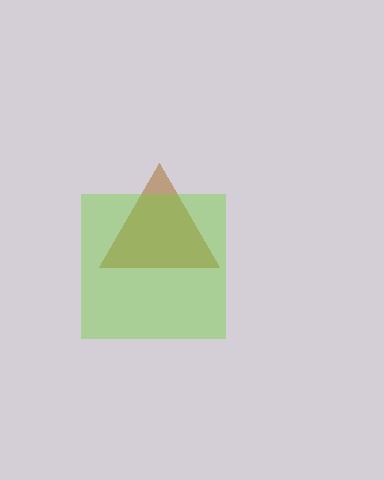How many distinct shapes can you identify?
There are 2 distinct shapes: a brown triangle, a lime square.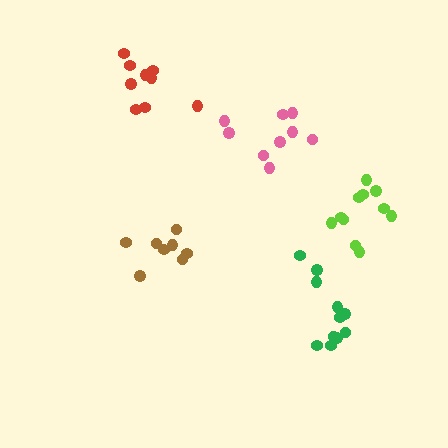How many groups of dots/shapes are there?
There are 5 groups.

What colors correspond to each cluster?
The clusters are colored: green, brown, lime, pink, red.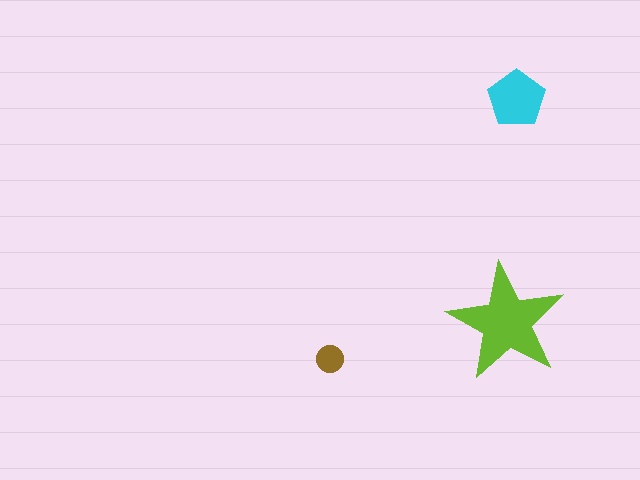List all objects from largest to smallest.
The lime star, the cyan pentagon, the brown circle.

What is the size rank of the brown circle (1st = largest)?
3rd.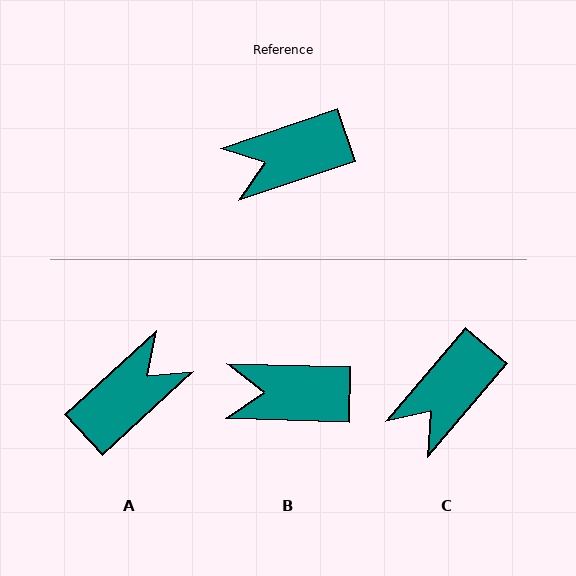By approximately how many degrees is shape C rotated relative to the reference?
Approximately 31 degrees counter-clockwise.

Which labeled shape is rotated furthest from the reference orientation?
A, about 156 degrees away.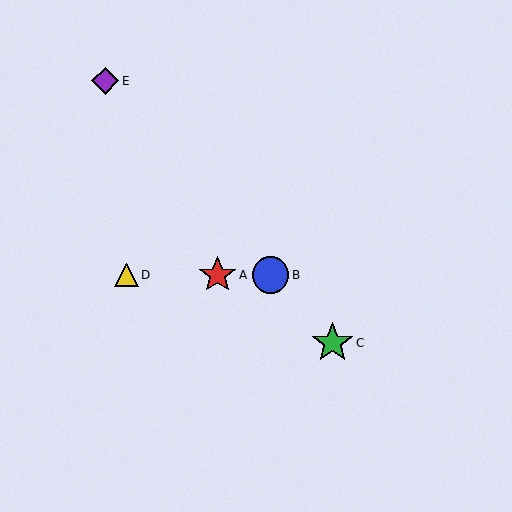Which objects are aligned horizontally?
Objects A, B, D are aligned horizontally.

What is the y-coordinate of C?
Object C is at y≈343.